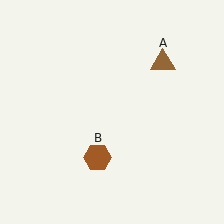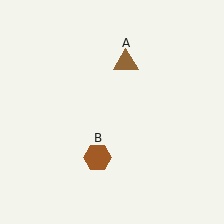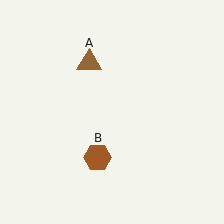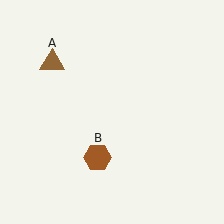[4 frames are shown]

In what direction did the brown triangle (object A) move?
The brown triangle (object A) moved left.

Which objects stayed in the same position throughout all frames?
Brown hexagon (object B) remained stationary.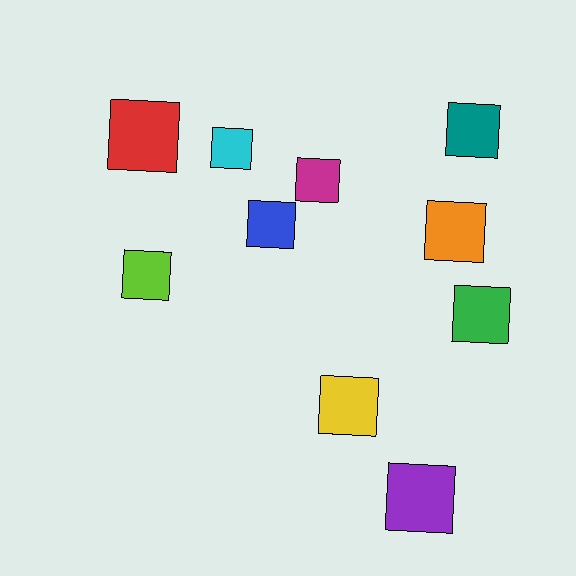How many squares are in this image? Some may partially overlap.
There are 10 squares.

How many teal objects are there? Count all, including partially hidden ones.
There is 1 teal object.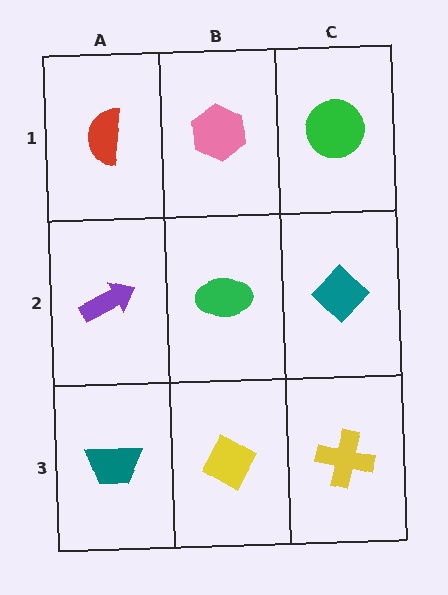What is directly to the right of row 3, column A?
A yellow diamond.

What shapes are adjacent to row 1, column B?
A green ellipse (row 2, column B), a red semicircle (row 1, column A), a green circle (row 1, column C).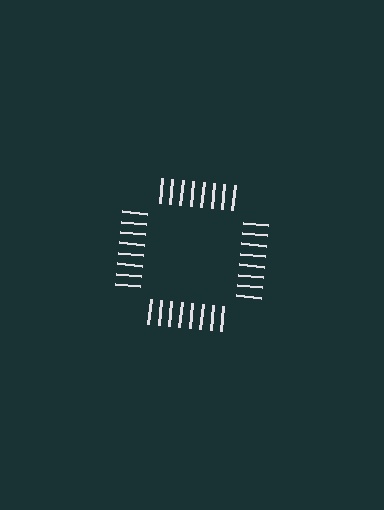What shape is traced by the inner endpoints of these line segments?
An illusory square — the line segments terminate on its edges but no continuous stroke is drawn.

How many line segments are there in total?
32 — 8 along each of the 4 edges.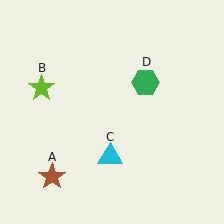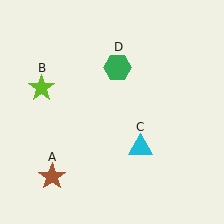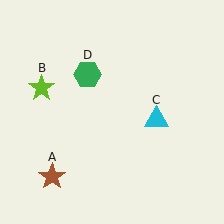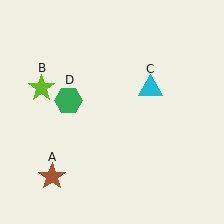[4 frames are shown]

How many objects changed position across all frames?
2 objects changed position: cyan triangle (object C), green hexagon (object D).